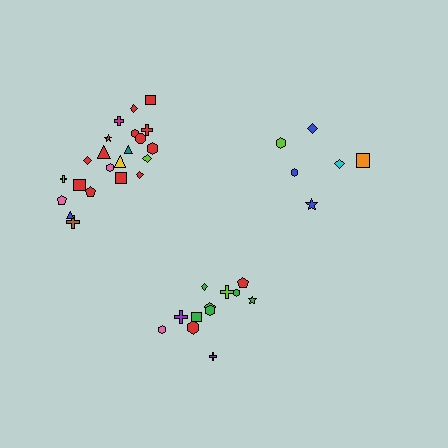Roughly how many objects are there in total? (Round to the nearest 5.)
Roughly 40 objects in total.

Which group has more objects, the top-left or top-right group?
The top-left group.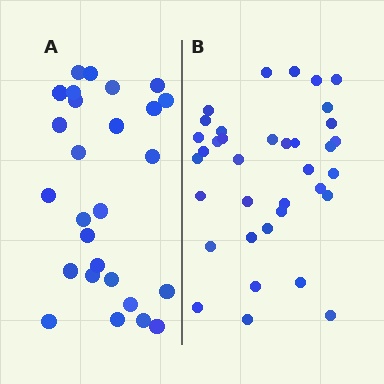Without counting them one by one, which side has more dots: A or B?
Region B (the right region) has more dots.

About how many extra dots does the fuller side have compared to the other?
Region B has roughly 8 or so more dots than region A.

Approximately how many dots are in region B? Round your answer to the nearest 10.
About 40 dots. (The exact count is 36, which rounds to 40.)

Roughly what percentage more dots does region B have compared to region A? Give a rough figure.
About 35% more.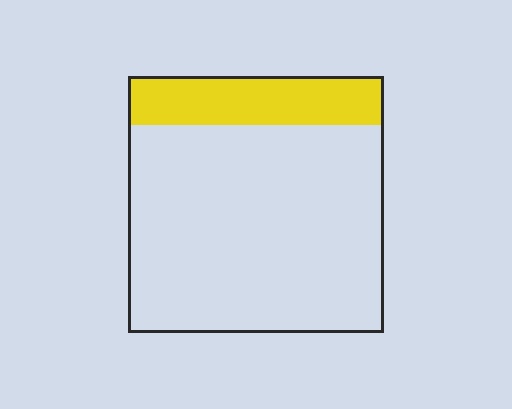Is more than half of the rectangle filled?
No.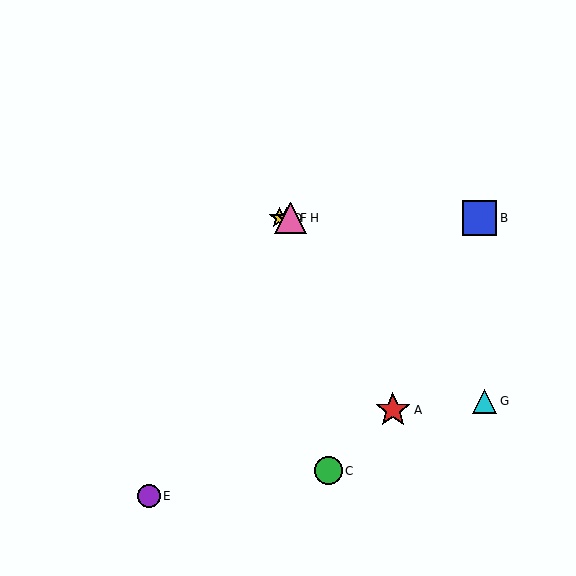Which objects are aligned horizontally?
Objects B, D, F, H are aligned horizontally.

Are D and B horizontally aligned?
Yes, both are at y≈218.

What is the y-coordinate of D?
Object D is at y≈218.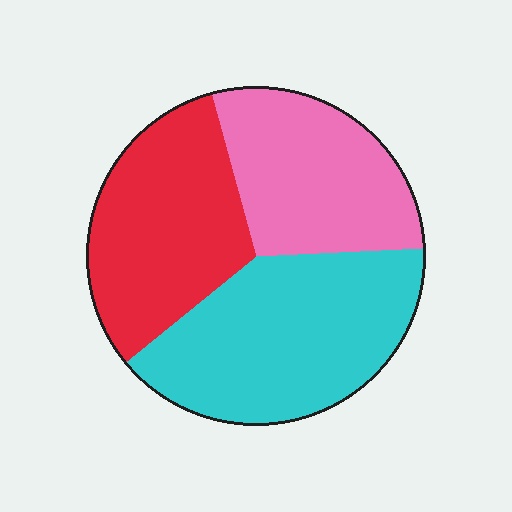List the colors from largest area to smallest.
From largest to smallest: cyan, red, pink.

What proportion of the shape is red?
Red covers roughly 30% of the shape.